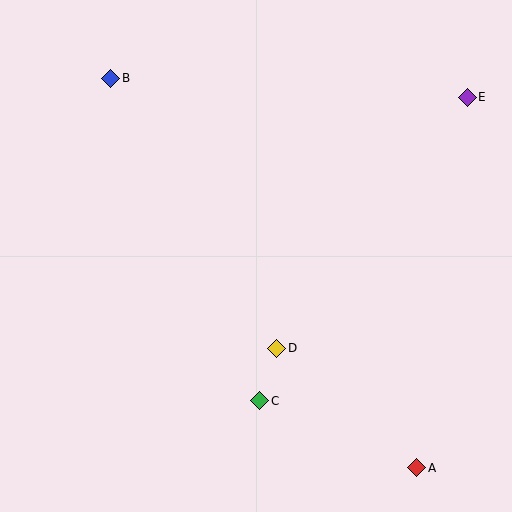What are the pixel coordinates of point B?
Point B is at (111, 78).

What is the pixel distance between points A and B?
The distance between A and B is 495 pixels.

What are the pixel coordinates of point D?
Point D is at (277, 348).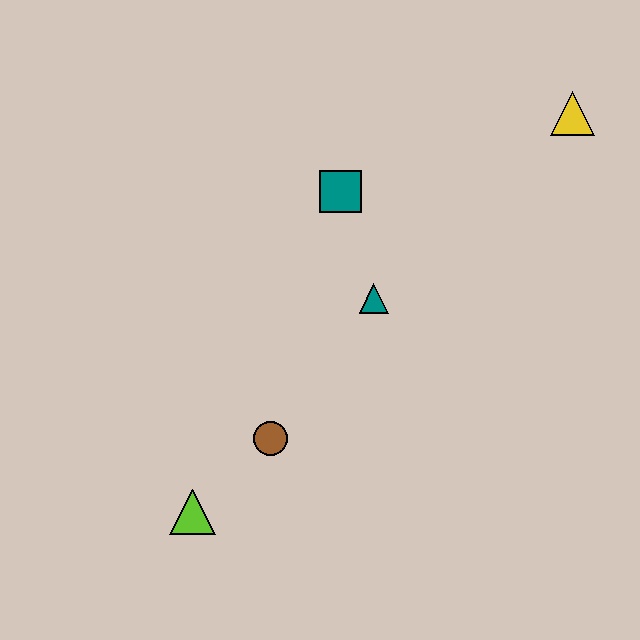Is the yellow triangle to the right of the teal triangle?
Yes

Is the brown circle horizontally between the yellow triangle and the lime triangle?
Yes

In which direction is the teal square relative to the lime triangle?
The teal square is above the lime triangle.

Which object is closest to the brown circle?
The lime triangle is closest to the brown circle.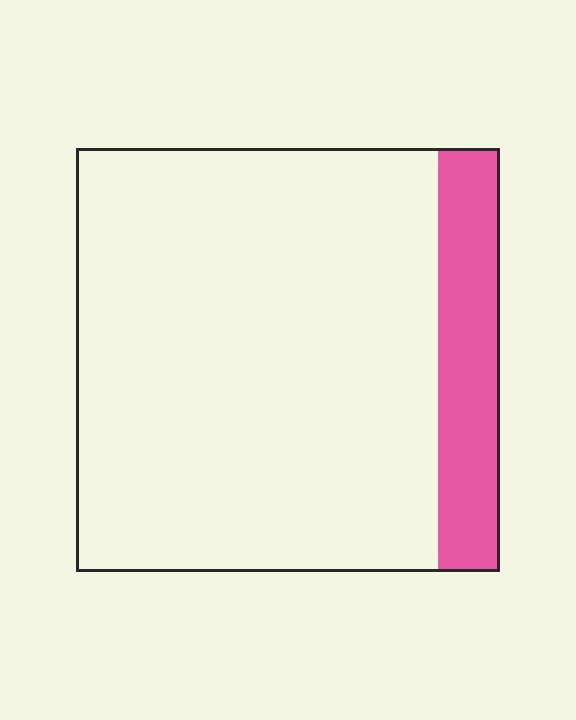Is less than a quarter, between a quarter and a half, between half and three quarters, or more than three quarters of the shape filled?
Less than a quarter.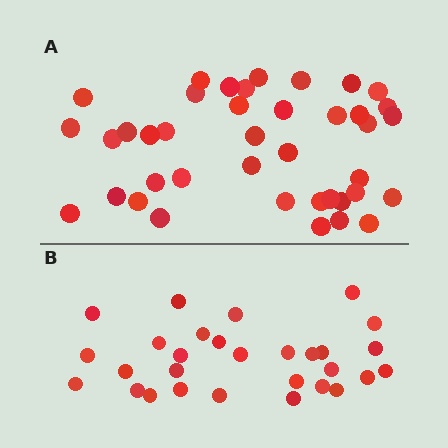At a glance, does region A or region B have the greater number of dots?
Region A (the top region) has more dots.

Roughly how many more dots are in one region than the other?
Region A has roughly 12 or so more dots than region B.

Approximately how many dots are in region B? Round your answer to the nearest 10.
About 30 dots. (The exact count is 29, which rounds to 30.)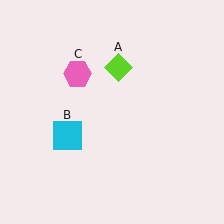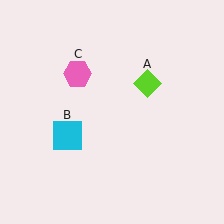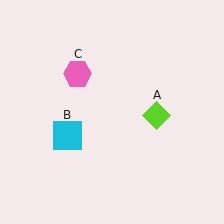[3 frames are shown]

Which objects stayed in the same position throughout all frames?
Cyan square (object B) and pink hexagon (object C) remained stationary.